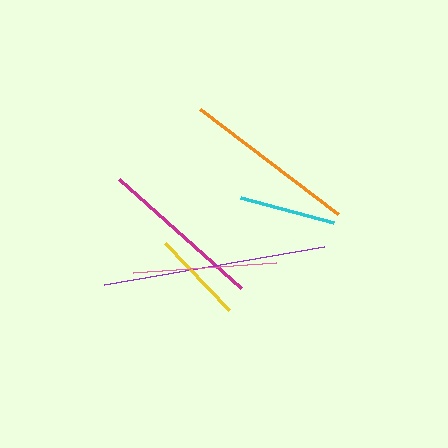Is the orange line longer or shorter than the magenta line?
The orange line is longer than the magenta line.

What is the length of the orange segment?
The orange segment is approximately 173 pixels long.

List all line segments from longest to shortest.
From longest to shortest: purple, orange, magenta, pink, cyan, yellow.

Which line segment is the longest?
The purple line is the longest at approximately 223 pixels.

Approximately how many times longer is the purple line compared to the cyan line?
The purple line is approximately 2.3 times the length of the cyan line.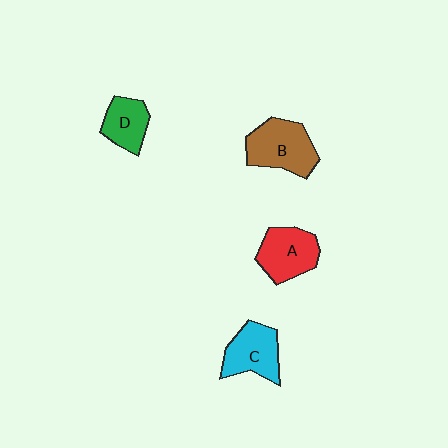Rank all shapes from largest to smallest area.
From largest to smallest: B (brown), A (red), C (cyan), D (green).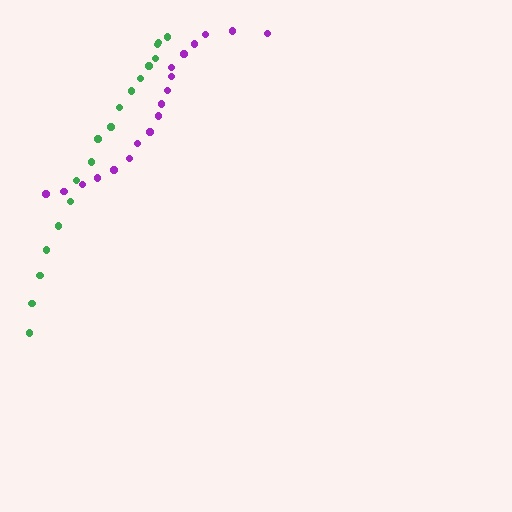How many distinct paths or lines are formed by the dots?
There are 2 distinct paths.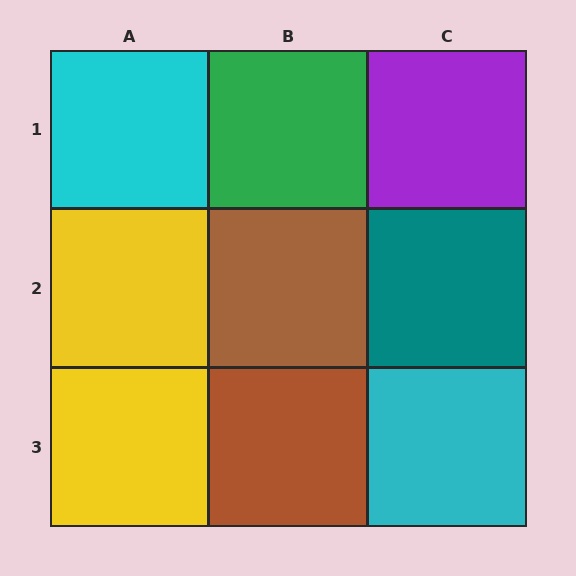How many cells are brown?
2 cells are brown.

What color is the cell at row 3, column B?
Brown.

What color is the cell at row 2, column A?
Yellow.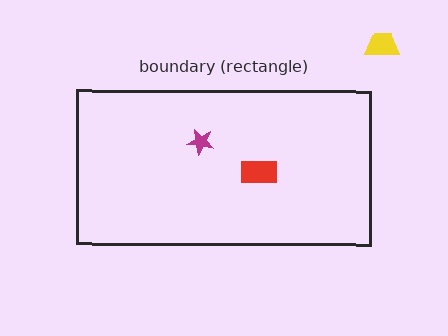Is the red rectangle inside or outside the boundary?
Inside.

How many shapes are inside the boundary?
2 inside, 1 outside.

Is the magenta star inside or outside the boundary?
Inside.